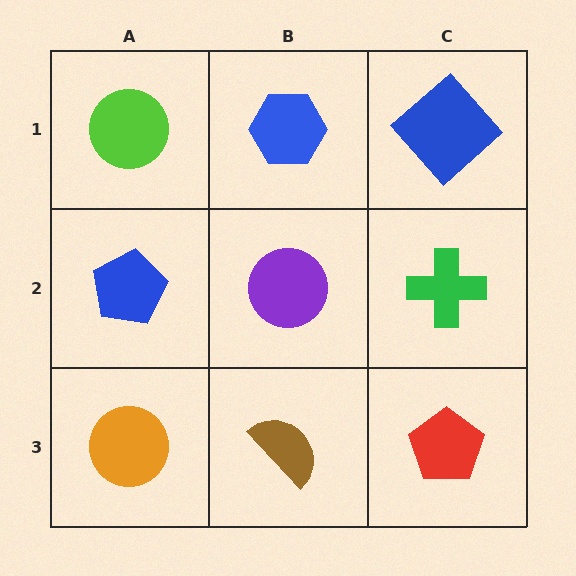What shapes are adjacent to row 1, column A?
A blue pentagon (row 2, column A), a blue hexagon (row 1, column B).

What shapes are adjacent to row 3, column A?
A blue pentagon (row 2, column A), a brown semicircle (row 3, column B).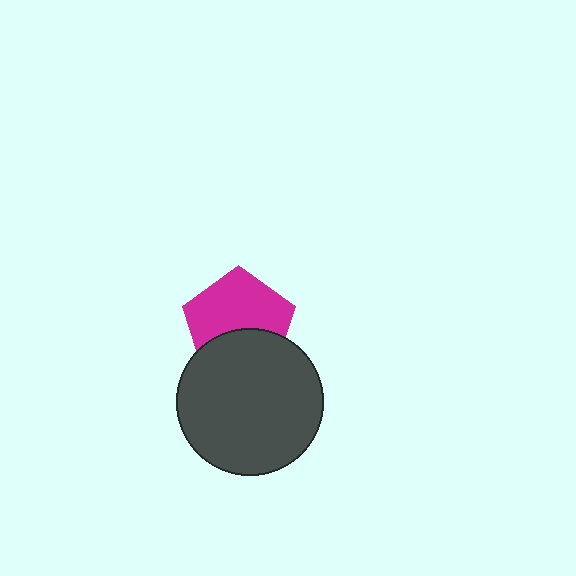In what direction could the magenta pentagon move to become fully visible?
The magenta pentagon could move up. That would shift it out from behind the dark gray circle entirely.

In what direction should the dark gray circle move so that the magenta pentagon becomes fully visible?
The dark gray circle should move down. That is the shortest direction to clear the overlap and leave the magenta pentagon fully visible.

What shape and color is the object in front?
The object in front is a dark gray circle.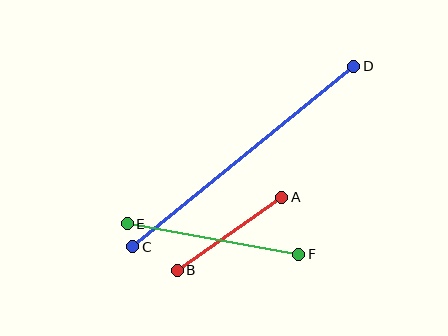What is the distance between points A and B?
The distance is approximately 127 pixels.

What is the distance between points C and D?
The distance is approximately 286 pixels.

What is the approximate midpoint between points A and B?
The midpoint is at approximately (230, 234) pixels.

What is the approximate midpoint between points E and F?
The midpoint is at approximately (213, 239) pixels.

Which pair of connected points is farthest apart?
Points C and D are farthest apart.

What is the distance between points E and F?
The distance is approximately 174 pixels.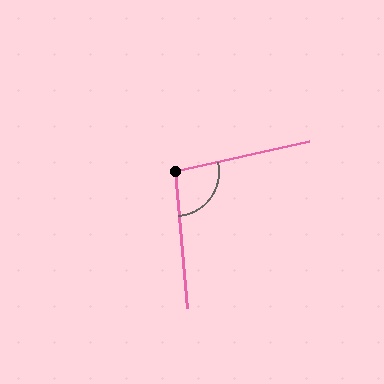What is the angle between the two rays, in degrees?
Approximately 98 degrees.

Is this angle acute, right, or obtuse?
It is obtuse.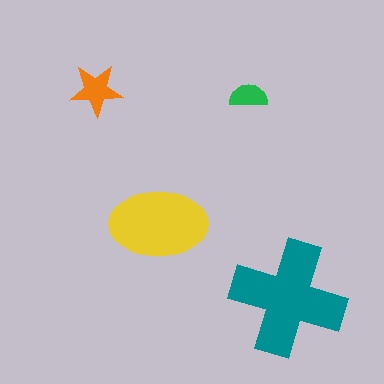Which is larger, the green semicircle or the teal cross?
The teal cross.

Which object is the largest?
The teal cross.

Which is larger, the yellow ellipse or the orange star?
The yellow ellipse.